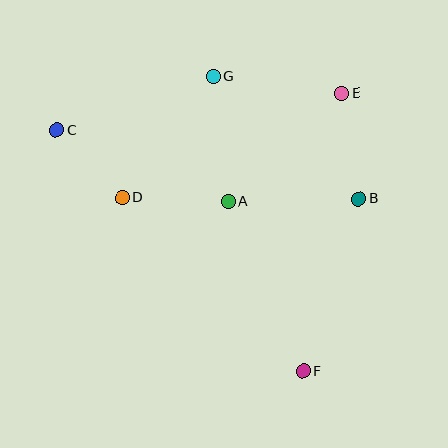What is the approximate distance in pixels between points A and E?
The distance between A and E is approximately 156 pixels.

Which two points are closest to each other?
Points C and D are closest to each other.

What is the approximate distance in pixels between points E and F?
The distance between E and F is approximately 280 pixels.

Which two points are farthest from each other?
Points C and F are farthest from each other.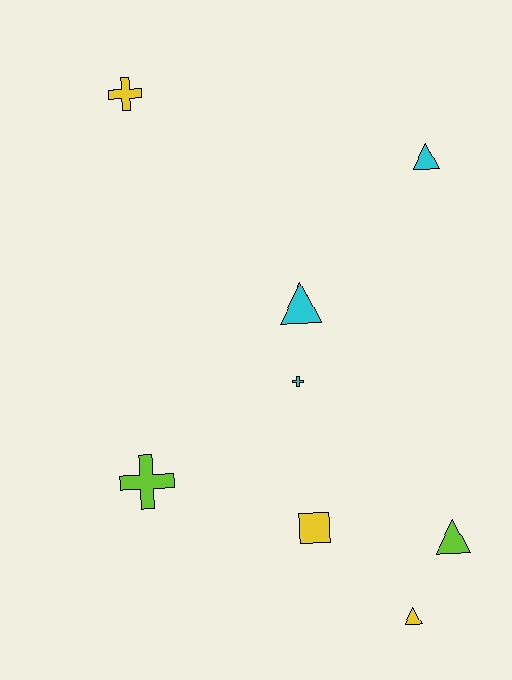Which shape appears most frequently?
Triangle, with 4 objects.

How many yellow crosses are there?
There is 1 yellow cross.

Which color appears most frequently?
Yellow, with 3 objects.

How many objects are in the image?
There are 8 objects.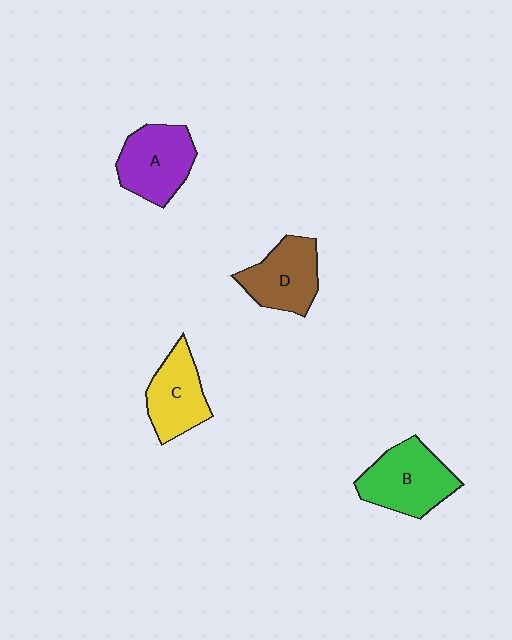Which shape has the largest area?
Shape B (green).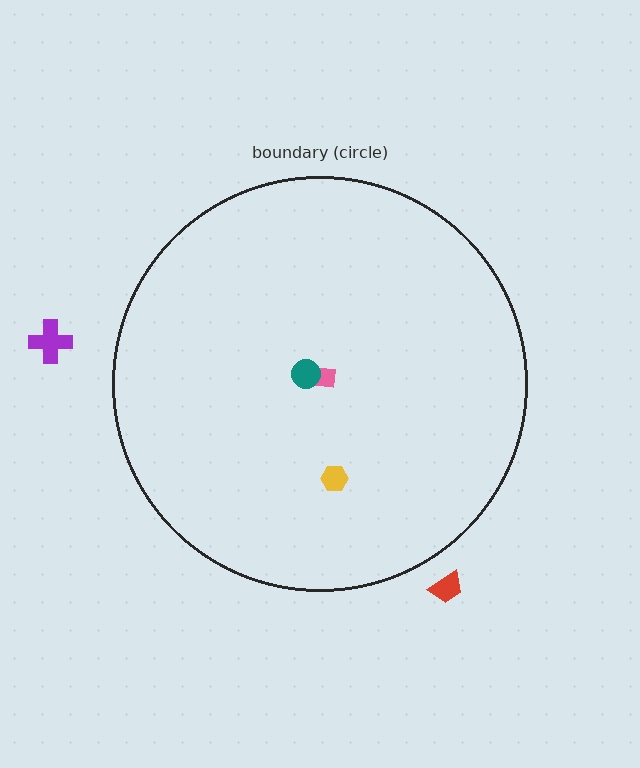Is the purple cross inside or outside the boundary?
Outside.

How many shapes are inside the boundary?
3 inside, 2 outside.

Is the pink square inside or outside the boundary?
Inside.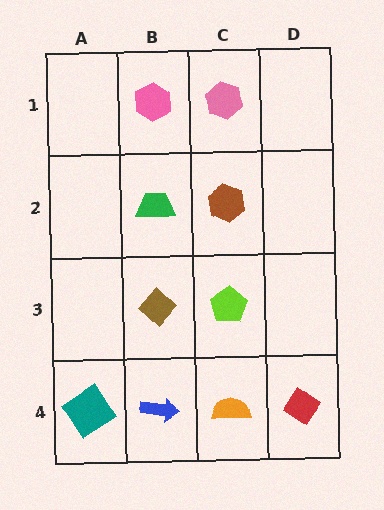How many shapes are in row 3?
2 shapes.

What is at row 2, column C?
A brown hexagon.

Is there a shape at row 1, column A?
No, that cell is empty.